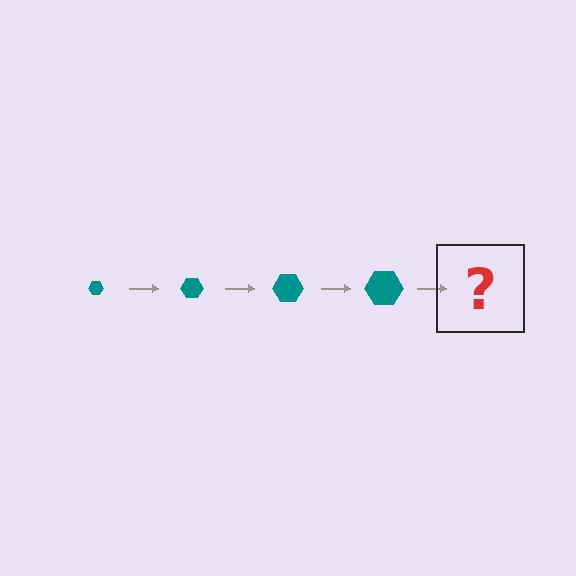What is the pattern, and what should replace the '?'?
The pattern is that the hexagon gets progressively larger each step. The '?' should be a teal hexagon, larger than the previous one.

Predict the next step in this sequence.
The next step is a teal hexagon, larger than the previous one.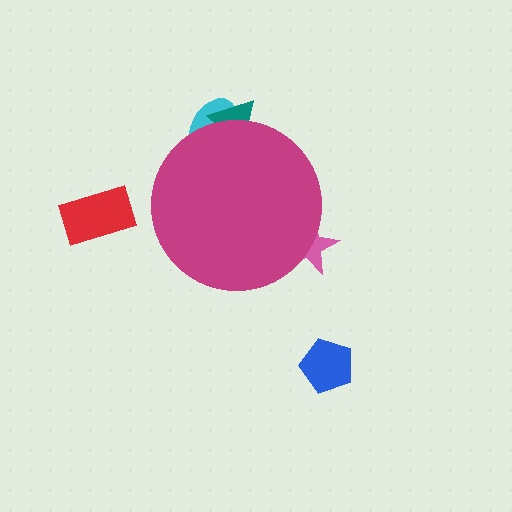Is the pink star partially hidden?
Yes, the pink star is partially hidden behind the magenta circle.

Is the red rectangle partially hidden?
No, the red rectangle is fully visible.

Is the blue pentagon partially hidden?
No, the blue pentagon is fully visible.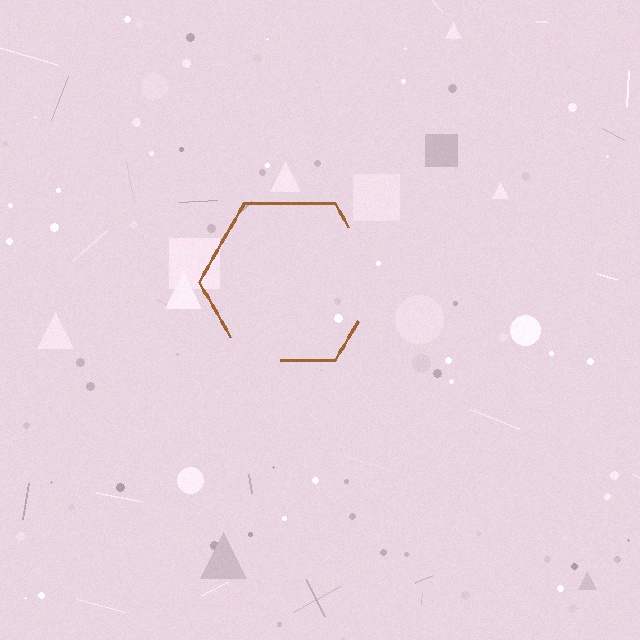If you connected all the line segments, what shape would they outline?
They would outline a hexagon.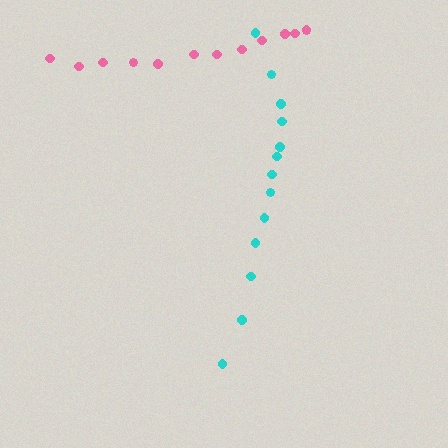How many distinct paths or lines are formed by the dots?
There are 2 distinct paths.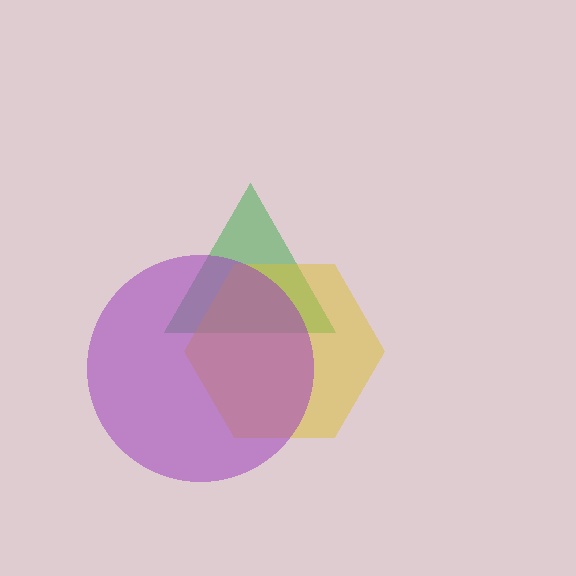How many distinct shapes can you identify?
There are 3 distinct shapes: a green triangle, a yellow hexagon, a purple circle.